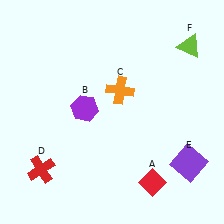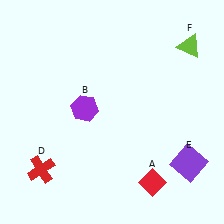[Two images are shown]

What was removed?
The orange cross (C) was removed in Image 2.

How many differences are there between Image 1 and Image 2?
There is 1 difference between the two images.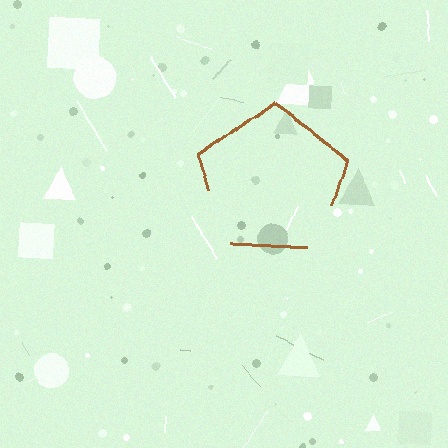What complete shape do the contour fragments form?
The contour fragments form a pentagon.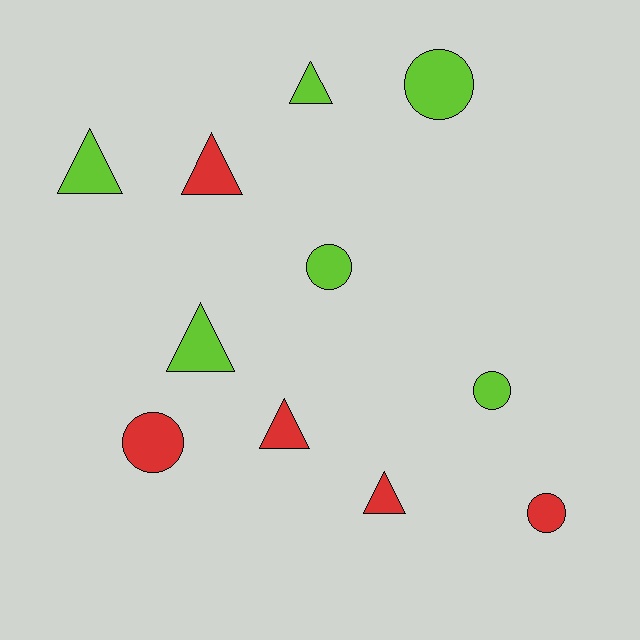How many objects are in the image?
There are 11 objects.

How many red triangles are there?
There are 3 red triangles.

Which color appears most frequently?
Lime, with 6 objects.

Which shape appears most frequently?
Triangle, with 6 objects.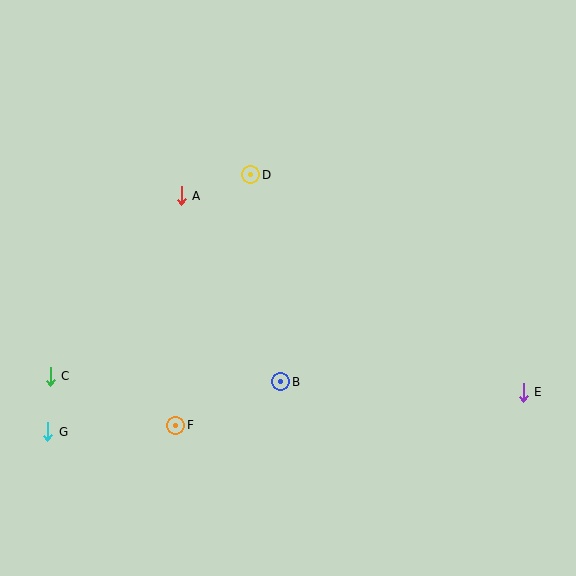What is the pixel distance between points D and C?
The distance between D and C is 284 pixels.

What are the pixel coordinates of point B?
Point B is at (281, 382).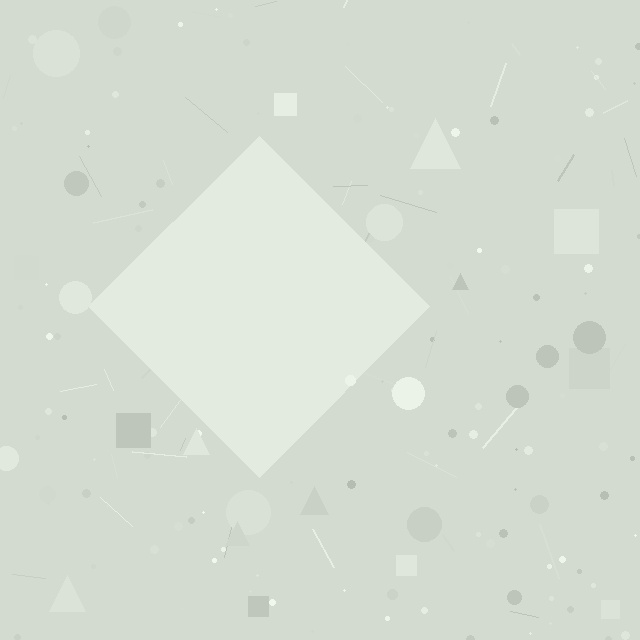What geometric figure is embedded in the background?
A diamond is embedded in the background.